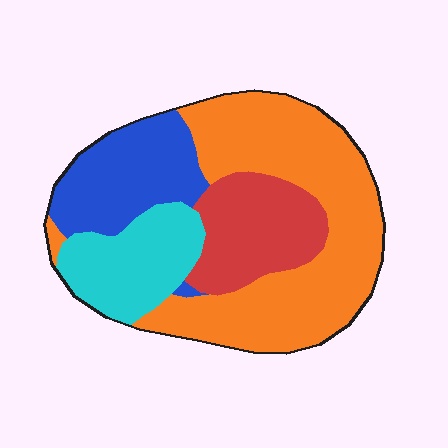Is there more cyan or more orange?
Orange.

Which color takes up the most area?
Orange, at roughly 45%.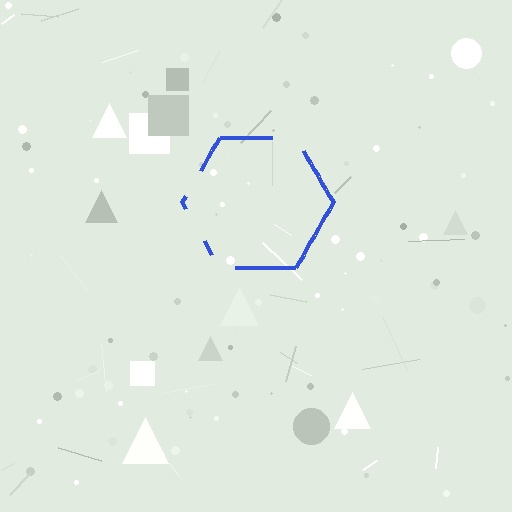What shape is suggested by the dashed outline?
The dashed outline suggests a hexagon.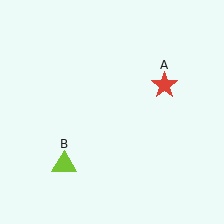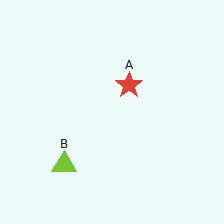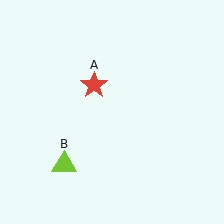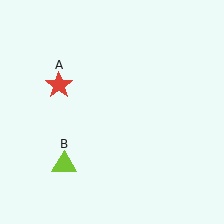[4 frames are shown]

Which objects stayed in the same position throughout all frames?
Lime triangle (object B) remained stationary.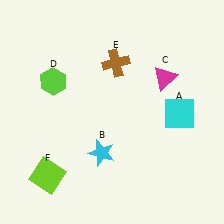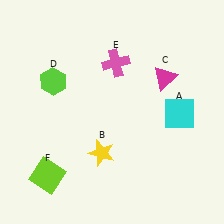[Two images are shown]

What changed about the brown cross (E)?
In Image 1, E is brown. In Image 2, it changed to pink.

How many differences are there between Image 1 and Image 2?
There are 2 differences between the two images.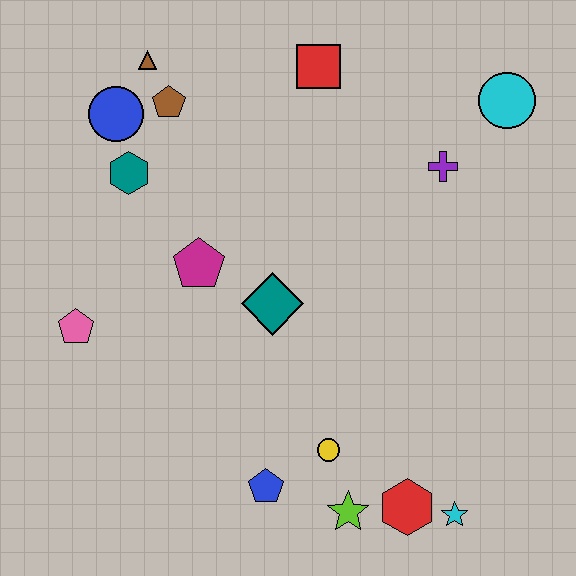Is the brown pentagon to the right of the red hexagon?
No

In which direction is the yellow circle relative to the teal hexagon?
The yellow circle is below the teal hexagon.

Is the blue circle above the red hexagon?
Yes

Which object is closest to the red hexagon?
The cyan star is closest to the red hexagon.